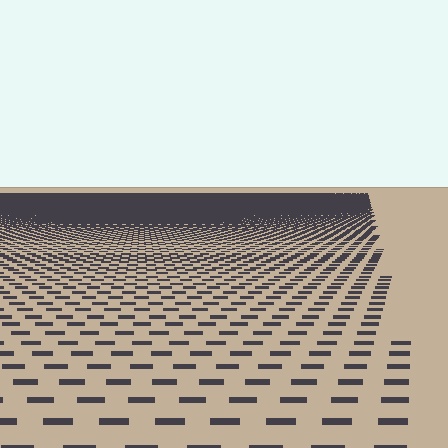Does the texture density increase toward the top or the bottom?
Density increases toward the top.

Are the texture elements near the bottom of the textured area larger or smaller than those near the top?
Larger. Near the bottom, elements are closer to the viewer and appear at a bigger on-screen size.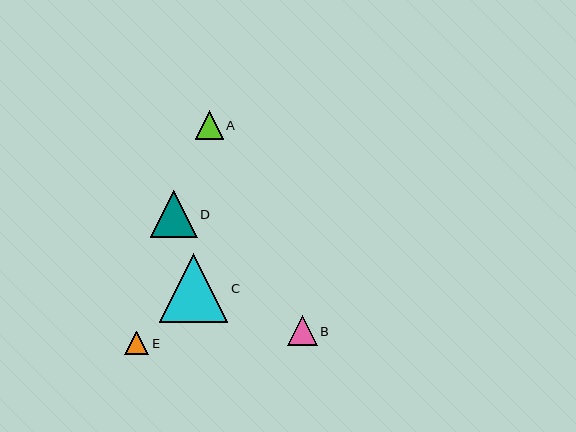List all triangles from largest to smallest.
From largest to smallest: C, D, B, A, E.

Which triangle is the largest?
Triangle C is the largest with a size of approximately 68 pixels.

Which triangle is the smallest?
Triangle E is the smallest with a size of approximately 24 pixels.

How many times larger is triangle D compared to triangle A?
Triangle D is approximately 1.6 times the size of triangle A.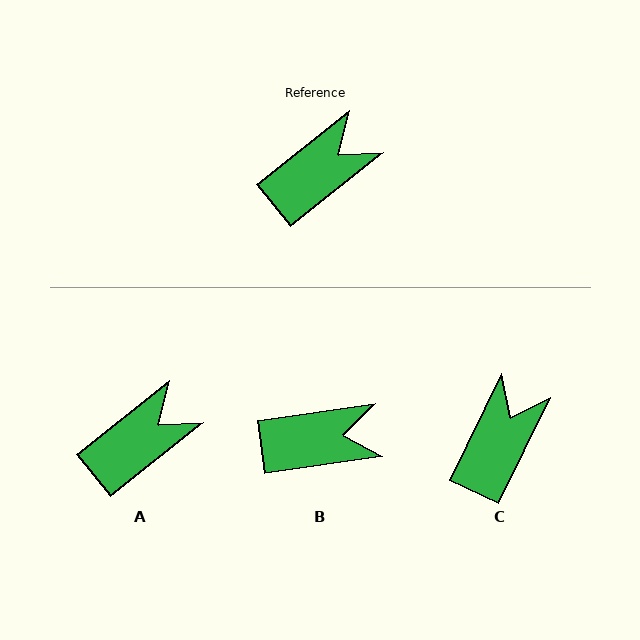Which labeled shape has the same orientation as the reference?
A.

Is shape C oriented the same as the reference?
No, it is off by about 26 degrees.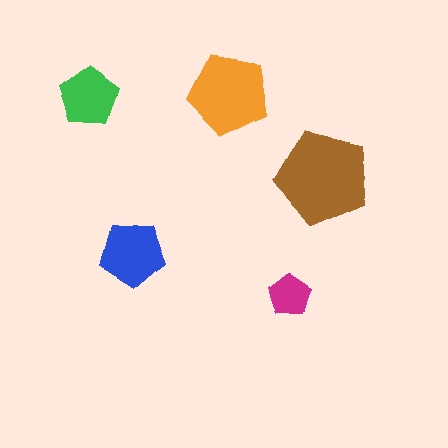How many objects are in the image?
There are 5 objects in the image.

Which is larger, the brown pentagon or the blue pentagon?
The brown one.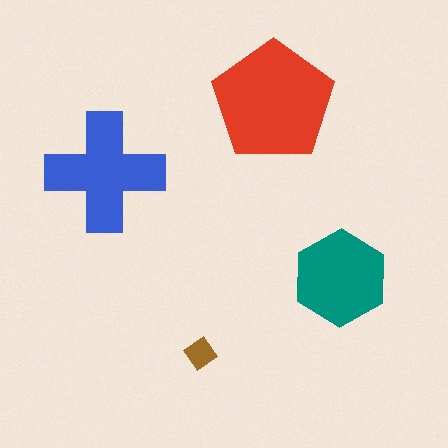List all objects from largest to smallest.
The red pentagon, the blue cross, the teal hexagon, the brown diamond.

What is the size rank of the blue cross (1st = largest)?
2nd.